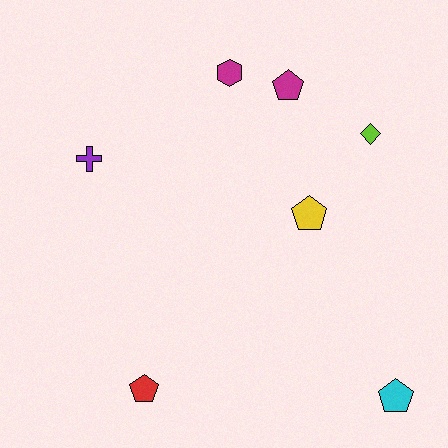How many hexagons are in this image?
There is 1 hexagon.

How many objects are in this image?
There are 7 objects.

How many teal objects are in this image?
There are no teal objects.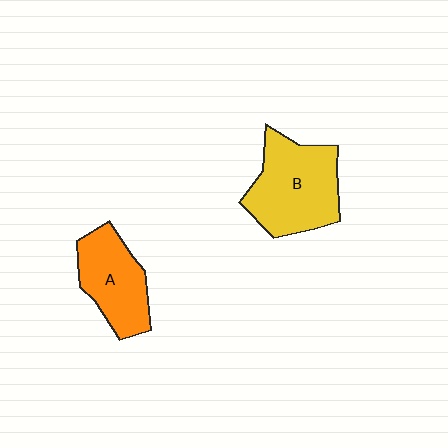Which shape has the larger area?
Shape B (yellow).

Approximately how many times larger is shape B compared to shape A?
Approximately 1.3 times.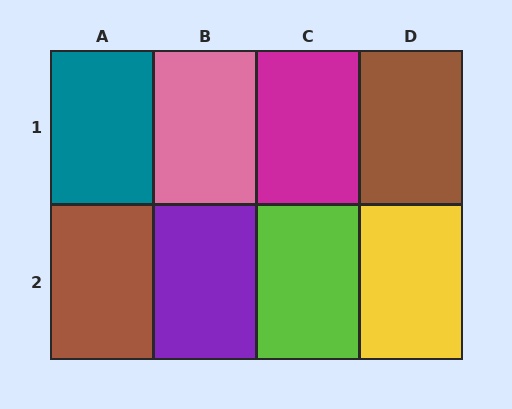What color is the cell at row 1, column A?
Teal.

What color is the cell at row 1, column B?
Pink.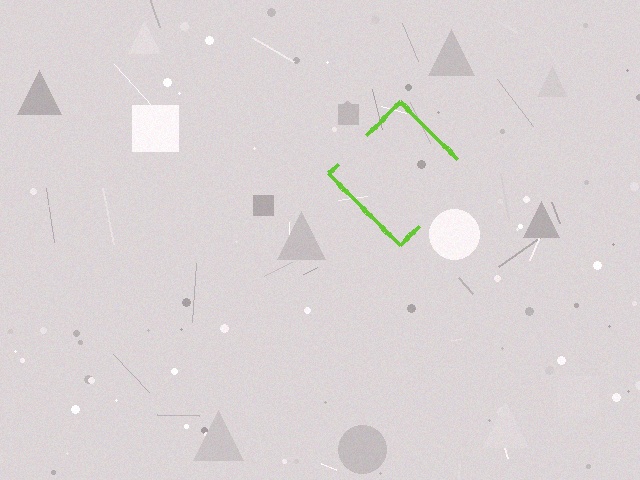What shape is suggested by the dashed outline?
The dashed outline suggests a diamond.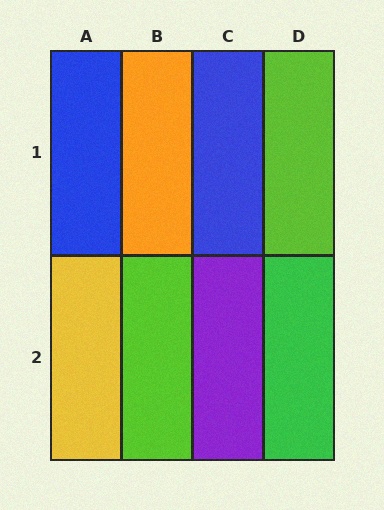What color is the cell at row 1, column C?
Blue.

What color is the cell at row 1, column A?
Blue.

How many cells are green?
1 cell is green.